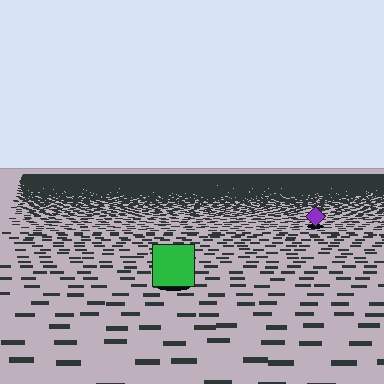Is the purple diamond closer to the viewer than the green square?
No. The green square is closer — you can tell from the texture gradient: the ground texture is coarser near it.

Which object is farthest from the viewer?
The purple diamond is farthest from the viewer. It appears smaller and the ground texture around it is denser.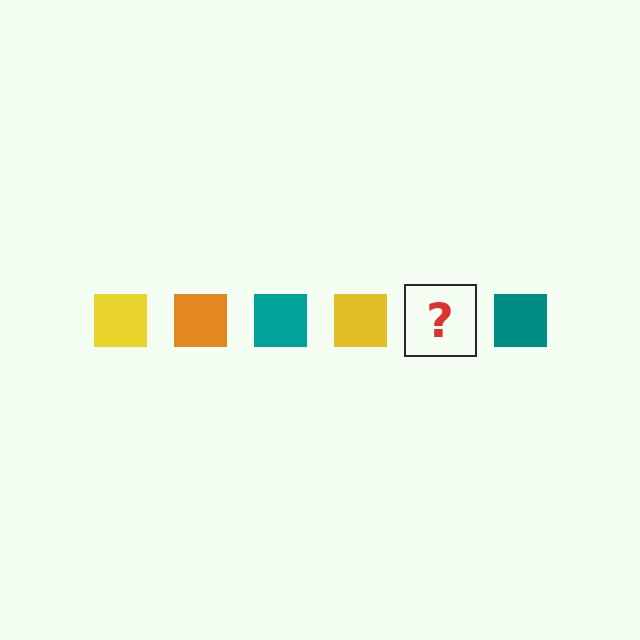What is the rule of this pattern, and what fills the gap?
The rule is that the pattern cycles through yellow, orange, teal squares. The gap should be filled with an orange square.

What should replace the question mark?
The question mark should be replaced with an orange square.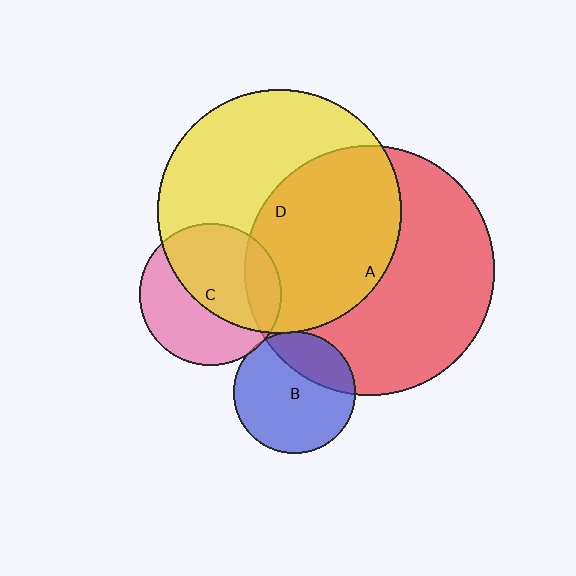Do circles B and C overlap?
Yes.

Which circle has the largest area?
Circle A (red).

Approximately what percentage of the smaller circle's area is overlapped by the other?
Approximately 5%.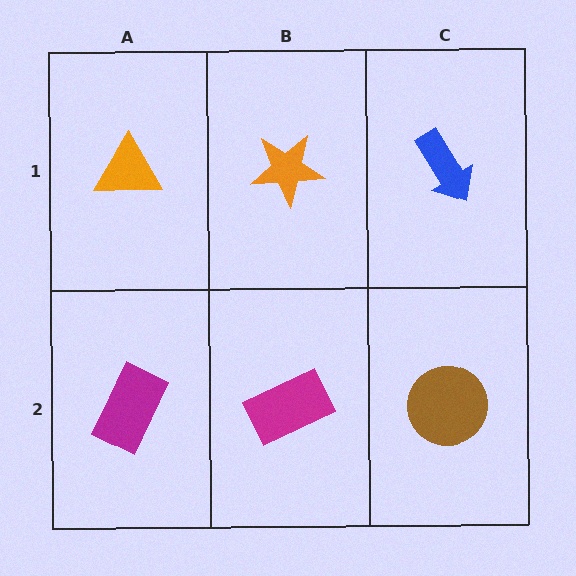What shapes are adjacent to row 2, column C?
A blue arrow (row 1, column C), a magenta rectangle (row 2, column B).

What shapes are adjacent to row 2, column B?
An orange star (row 1, column B), a magenta rectangle (row 2, column A), a brown circle (row 2, column C).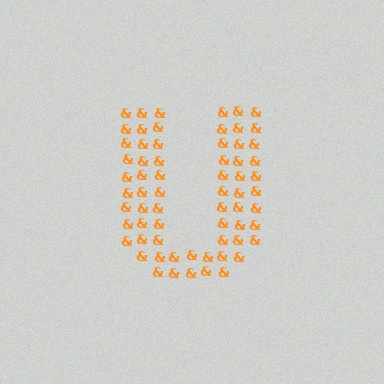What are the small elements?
The small elements are ampersands.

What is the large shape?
The large shape is the letter U.